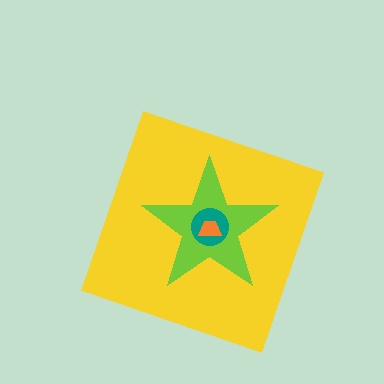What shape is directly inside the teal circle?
The orange trapezoid.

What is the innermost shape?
The orange trapezoid.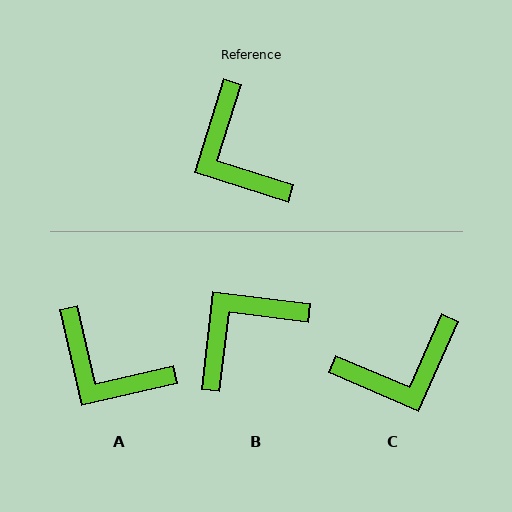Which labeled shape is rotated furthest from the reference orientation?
C, about 84 degrees away.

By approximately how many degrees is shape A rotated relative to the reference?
Approximately 30 degrees counter-clockwise.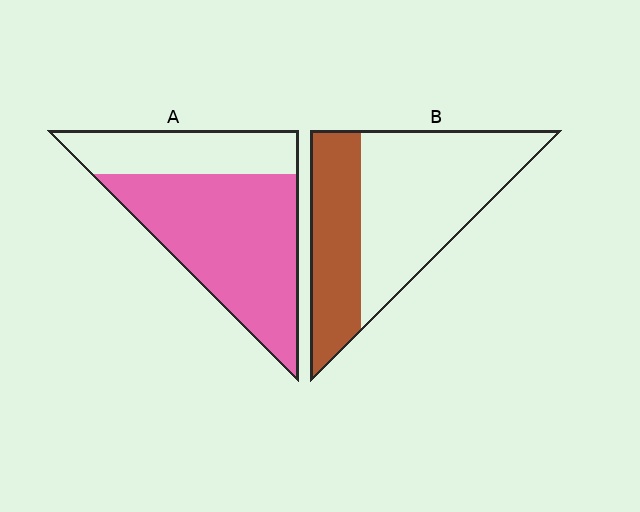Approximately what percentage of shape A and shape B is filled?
A is approximately 70% and B is approximately 35%.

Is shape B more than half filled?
No.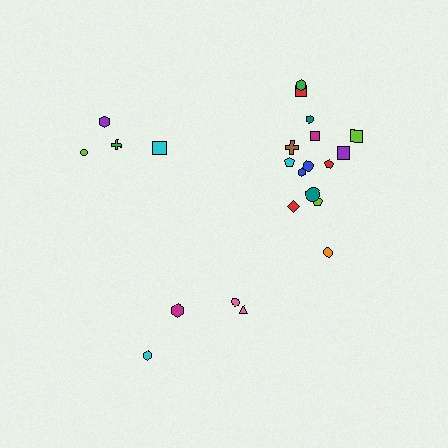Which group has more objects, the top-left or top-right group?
The top-right group.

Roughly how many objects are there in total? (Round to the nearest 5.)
Roughly 25 objects in total.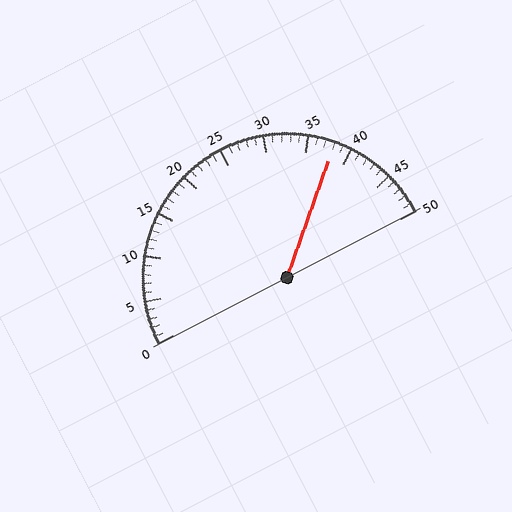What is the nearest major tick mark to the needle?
The nearest major tick mark is 40.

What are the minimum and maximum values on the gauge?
The gauge ranges from 0 to 50.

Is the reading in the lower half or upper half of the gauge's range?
The reading is in the upper half of the range (0 to 50).